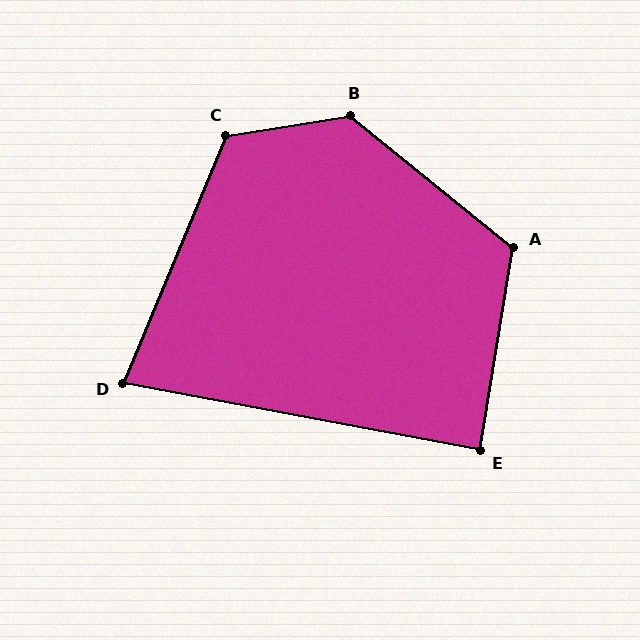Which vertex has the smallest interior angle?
D, at approximately 78 degrees.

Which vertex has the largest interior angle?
B, at approximately 132 degrees.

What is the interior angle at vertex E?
Approximately 89 degrees (approximately right).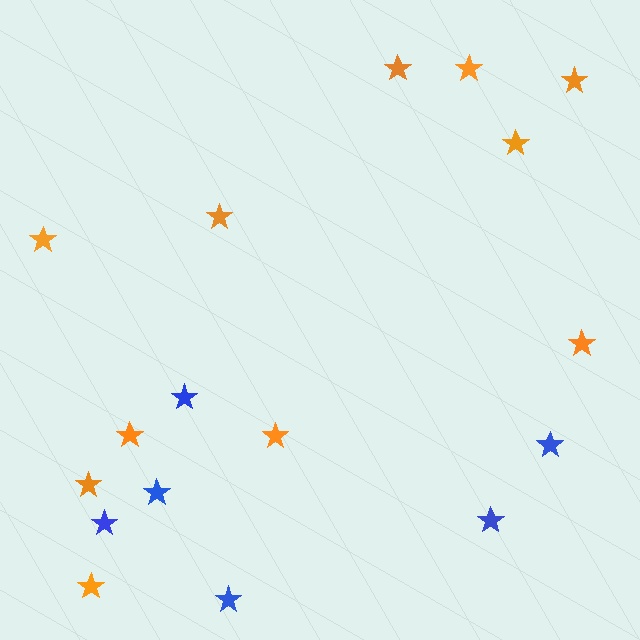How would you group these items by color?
There are 2 groups: one group of blue stars (6) and one group of orange stars (11).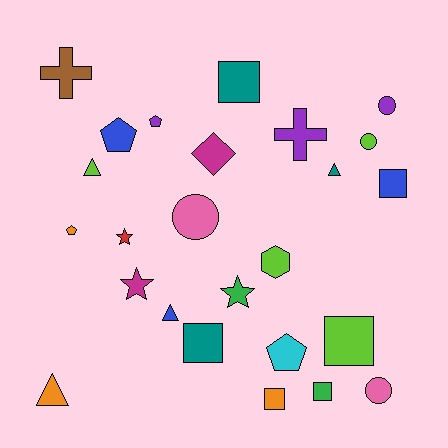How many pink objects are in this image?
There are 2 pink objects.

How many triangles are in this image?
There are 4 triangles.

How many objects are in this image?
There are 25 objects.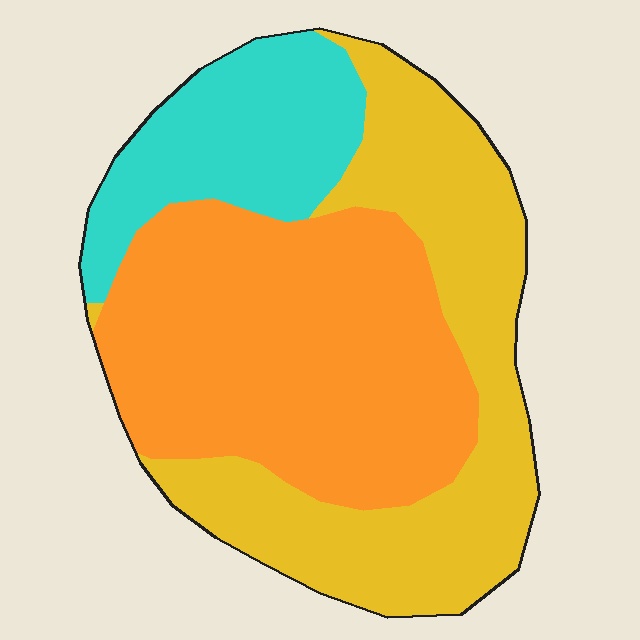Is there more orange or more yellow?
Orange.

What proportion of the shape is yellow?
Yellow takes up about three eighths (3/8) of the shape.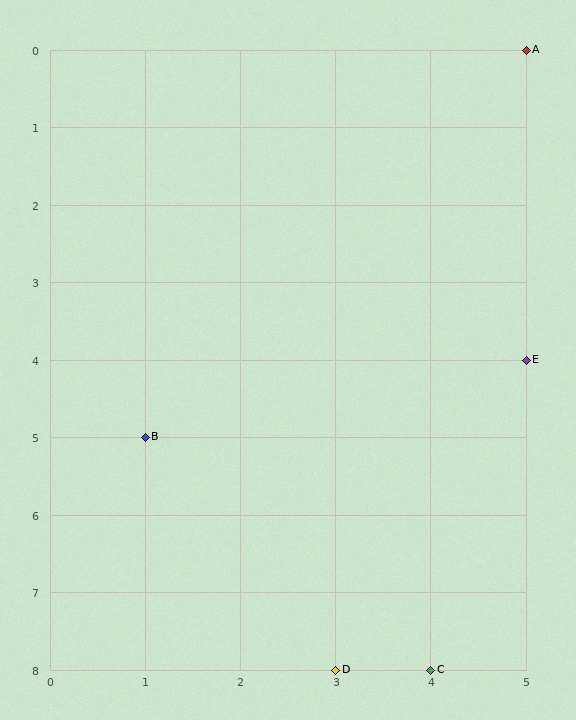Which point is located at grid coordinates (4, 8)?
Point C is at (4, 8).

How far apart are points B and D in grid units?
Points B and D are 2 columns and 3 rows apart (about 3.6 grid units diagonally).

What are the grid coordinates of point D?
Point D is at grid coordinates (3, 8).